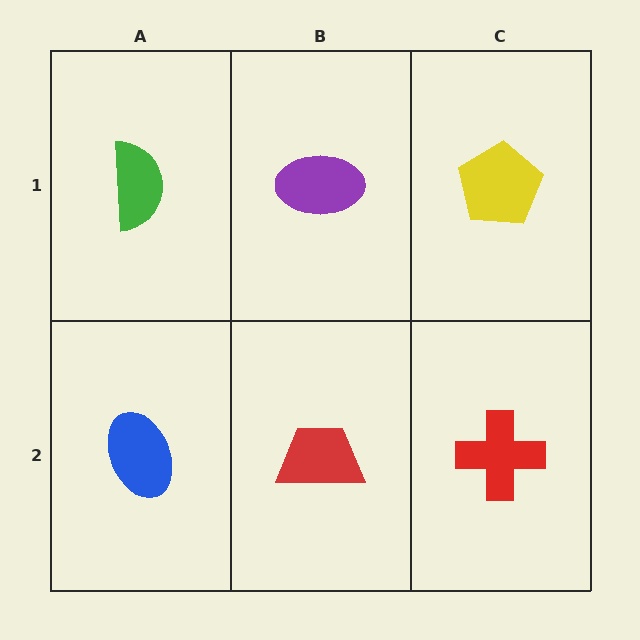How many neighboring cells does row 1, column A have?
2.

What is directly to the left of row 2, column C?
A red trapezoid.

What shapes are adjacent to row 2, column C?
A yellow pentagon (row 1, column C), a red trapezoid (row 2, column B).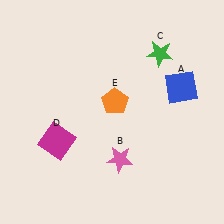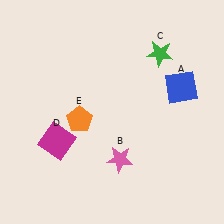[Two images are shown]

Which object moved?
The orange pentagon (E) moved left.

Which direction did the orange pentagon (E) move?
The orange pentagon (E) moved left.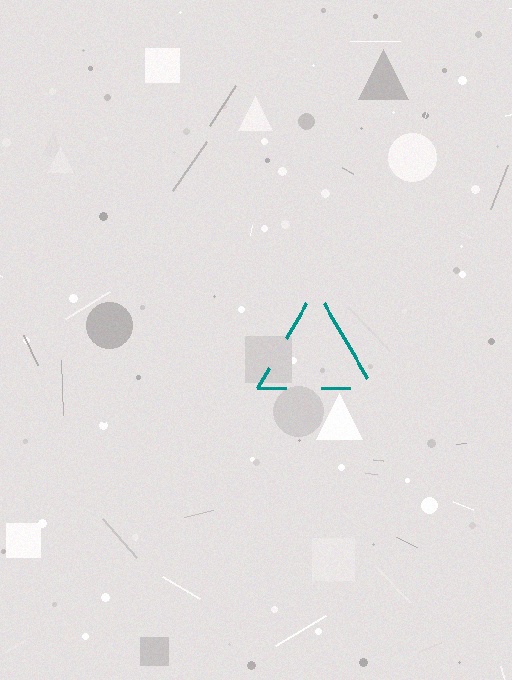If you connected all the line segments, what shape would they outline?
They would outline a triangle.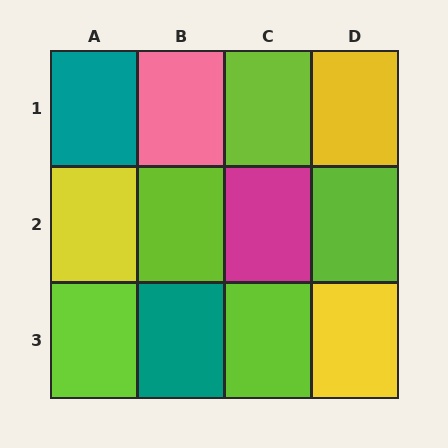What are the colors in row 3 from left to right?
Lime, teal, lime, yellow.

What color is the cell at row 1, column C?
Lime.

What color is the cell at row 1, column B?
Pink.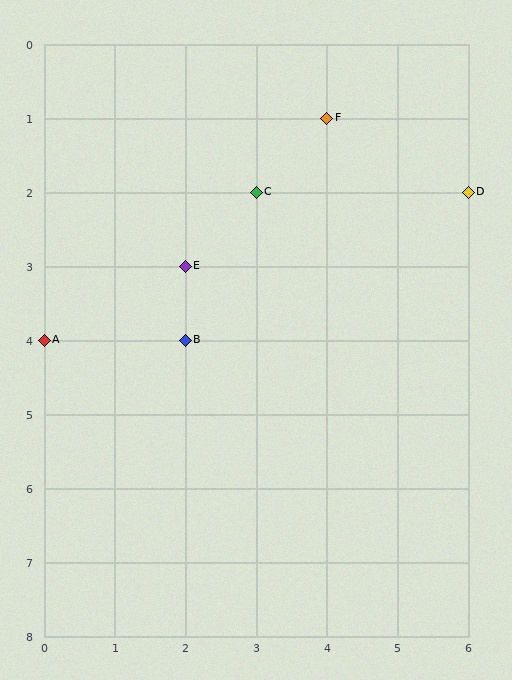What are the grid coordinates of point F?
Point F is at grid coordinates (4, 1).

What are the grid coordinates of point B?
Point B is at grid coordinates (2, 4).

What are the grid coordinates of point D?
Point D is at grid coordinates (6, 2).